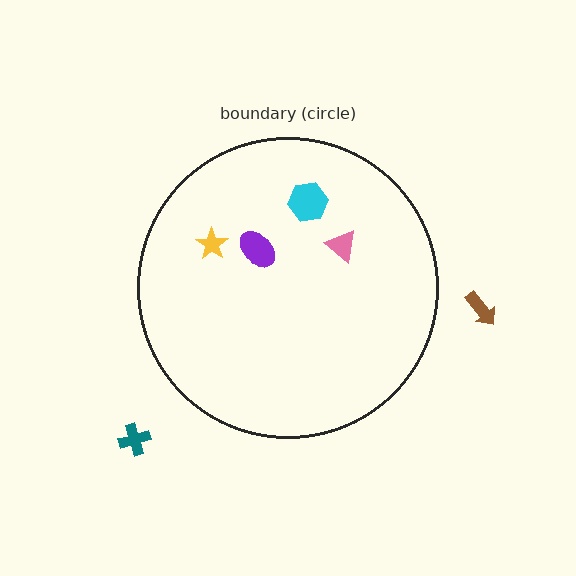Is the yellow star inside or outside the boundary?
Inside.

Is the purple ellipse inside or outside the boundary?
Inside.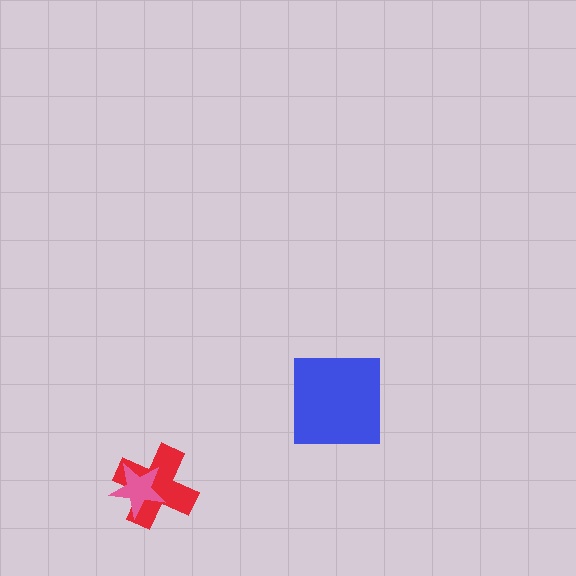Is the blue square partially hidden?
No, no other shape covers it.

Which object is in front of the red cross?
The pink star is in front of the red cross.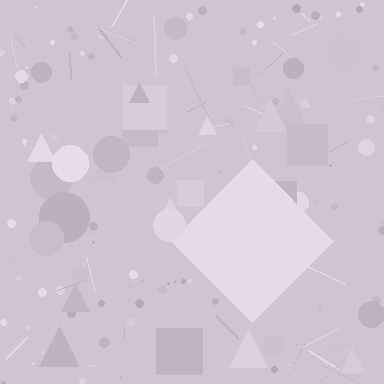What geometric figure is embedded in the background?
A diamond is embedded in the background.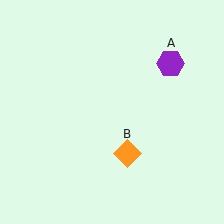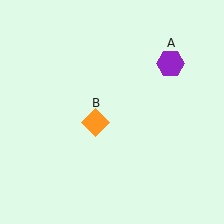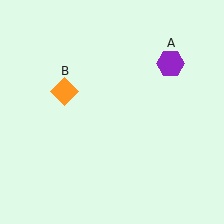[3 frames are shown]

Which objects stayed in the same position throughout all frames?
Purple hexagon (object A) remained stationary.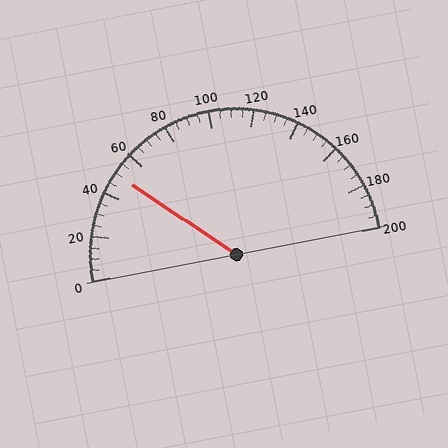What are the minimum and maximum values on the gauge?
The gauge ranges from 0 to 200.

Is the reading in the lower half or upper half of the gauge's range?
The reading is in the lower half of the range (0 to 200).